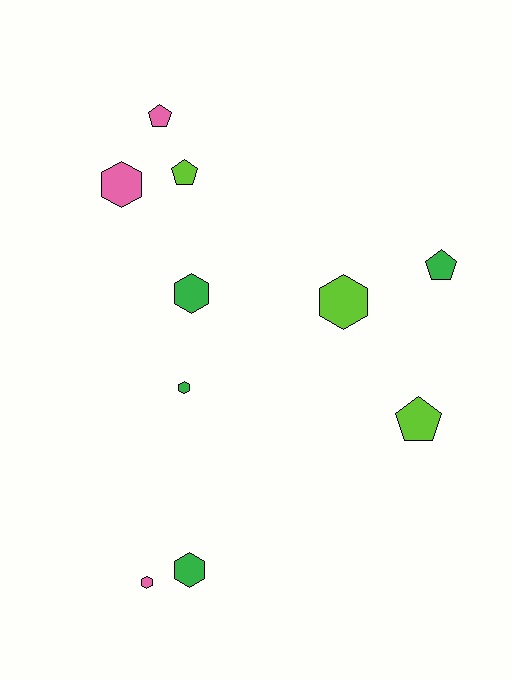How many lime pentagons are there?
There are 2 lime pentagons.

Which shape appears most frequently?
Hexagon, with 6 objects.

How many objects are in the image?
There are 10 objects.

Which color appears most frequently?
Green, with 4 objects.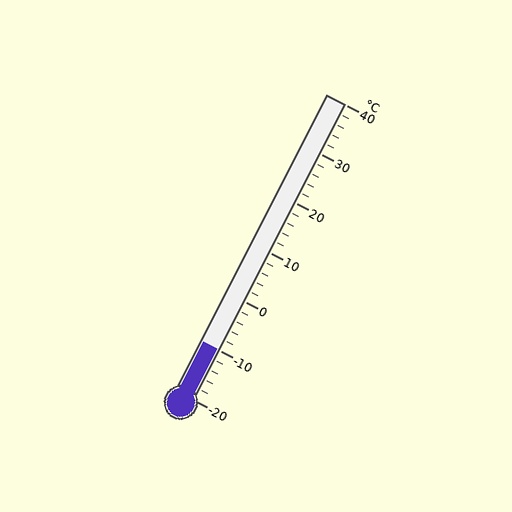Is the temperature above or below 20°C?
The temperature is below 20°C.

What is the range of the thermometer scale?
The thermometer scale ranges from -20°C to 40°C.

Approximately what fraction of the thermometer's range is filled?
The thermometer is filled to approximately 15% of its range.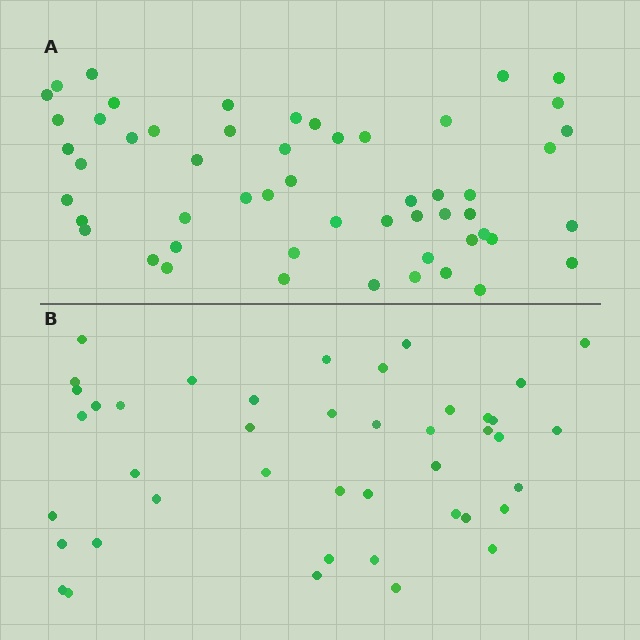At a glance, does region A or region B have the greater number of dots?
Region A (the top region) has more dots.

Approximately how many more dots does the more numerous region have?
Region A has roughly 12 or so more dots than region B.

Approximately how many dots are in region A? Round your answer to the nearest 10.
About 50 dots. (The exact count is 54, which rounds to 50.)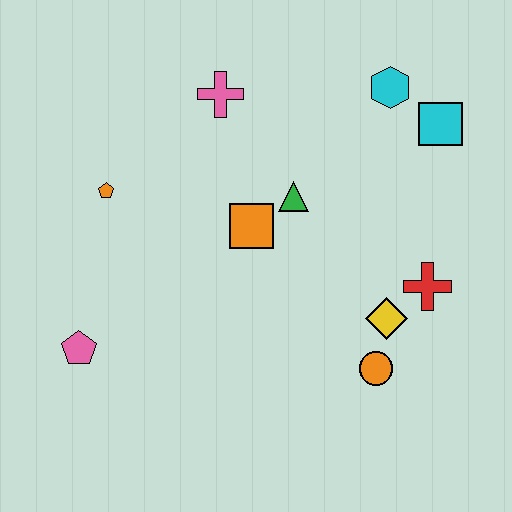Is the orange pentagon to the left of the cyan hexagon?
Yes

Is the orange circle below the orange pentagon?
Yes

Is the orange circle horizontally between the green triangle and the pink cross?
No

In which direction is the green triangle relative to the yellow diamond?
The green triangle is above the yellow diamond.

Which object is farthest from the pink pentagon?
The cyan square is farthest from the pink pentagon.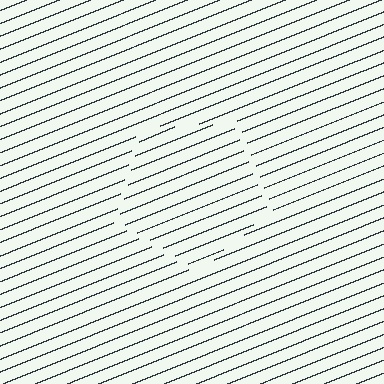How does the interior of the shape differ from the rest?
The interior of the shape contains the same grating, shifted by half a period — the contour is defined by the phase discontinuity where line-ends from the inner and outer gratings abut.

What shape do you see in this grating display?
An illusory pentagon. The interior of the shape contains the same grating, shifted by half a period — the contour is defined by the phase discontinuity where line-ends from the inner and outer gratings abut.